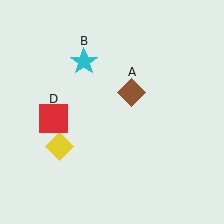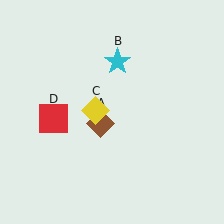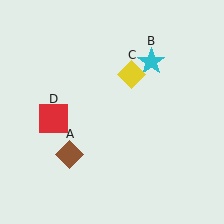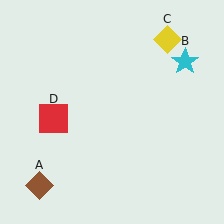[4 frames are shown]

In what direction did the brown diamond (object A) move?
The brown diamond (object A) moved down and to the left.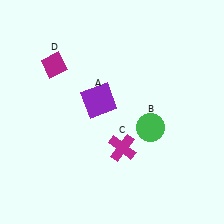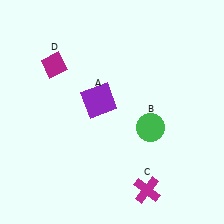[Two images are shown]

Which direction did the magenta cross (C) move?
The magenta cross (C) moved down.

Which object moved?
The magenta cross (C) moved down.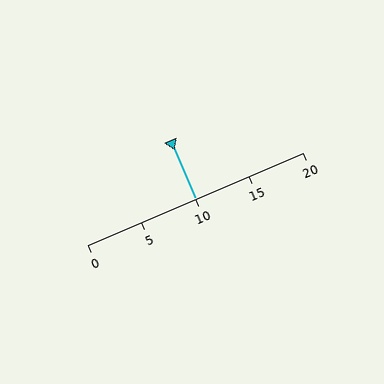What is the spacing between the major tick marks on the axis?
The major ticks are spaced 5 apart.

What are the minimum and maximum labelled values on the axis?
The axis runs from 0 to 20.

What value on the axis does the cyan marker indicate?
The marker indicates approximately 10.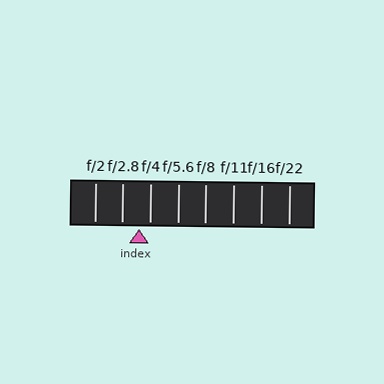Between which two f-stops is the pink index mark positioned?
The index mark is between f/2.8 and f/4.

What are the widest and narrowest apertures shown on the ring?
The widest aperture shown is f/2 and the narrowest is f/22.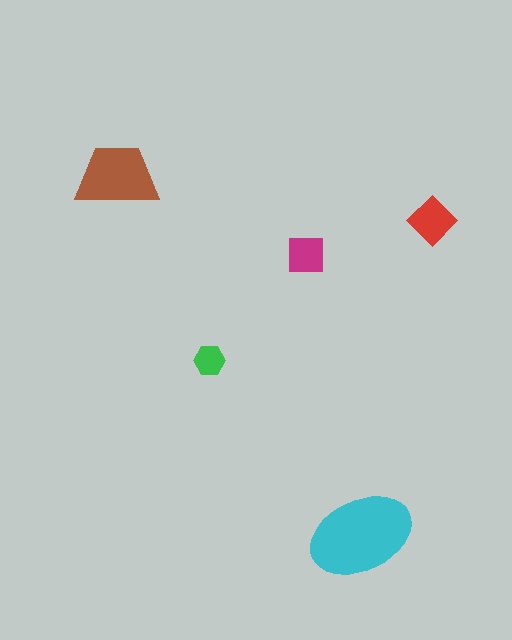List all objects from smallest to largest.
The green hexagon, the magenta square, the red diamond, the brown trapezoid, the cyan ellipse.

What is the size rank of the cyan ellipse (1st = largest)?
1st.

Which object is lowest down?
The cyan ellipse is bottommost.